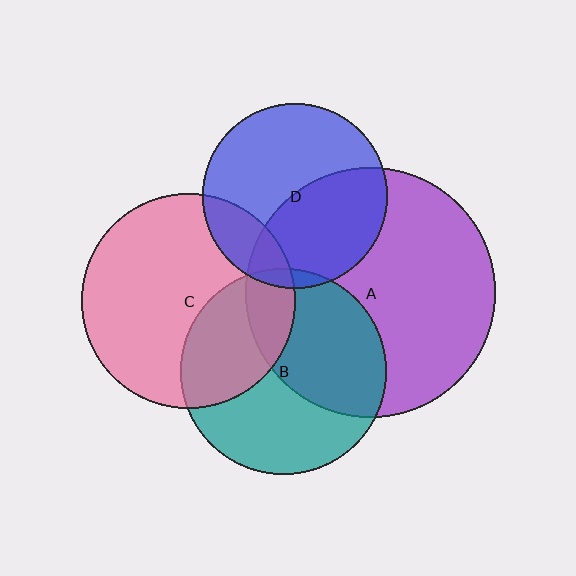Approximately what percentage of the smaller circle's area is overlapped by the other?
Approximately 35%.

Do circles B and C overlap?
Yes.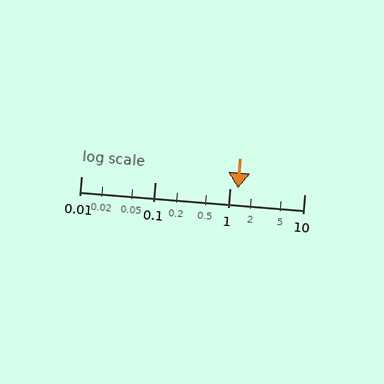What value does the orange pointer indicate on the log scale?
The pointer indicates approximately 1.3.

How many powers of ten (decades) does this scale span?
The scale spans 3 decades, from 0.01 to 10.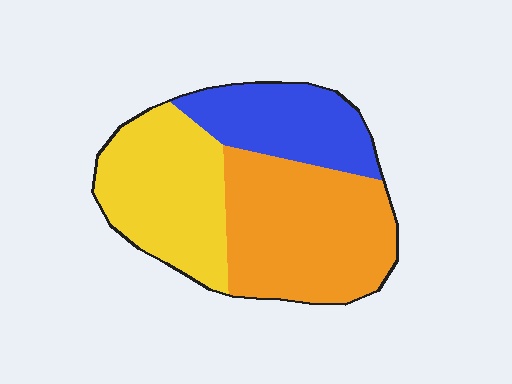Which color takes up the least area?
Blue, at roughly 25%.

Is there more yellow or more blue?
Yellow.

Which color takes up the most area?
Orange, at roughly 45%.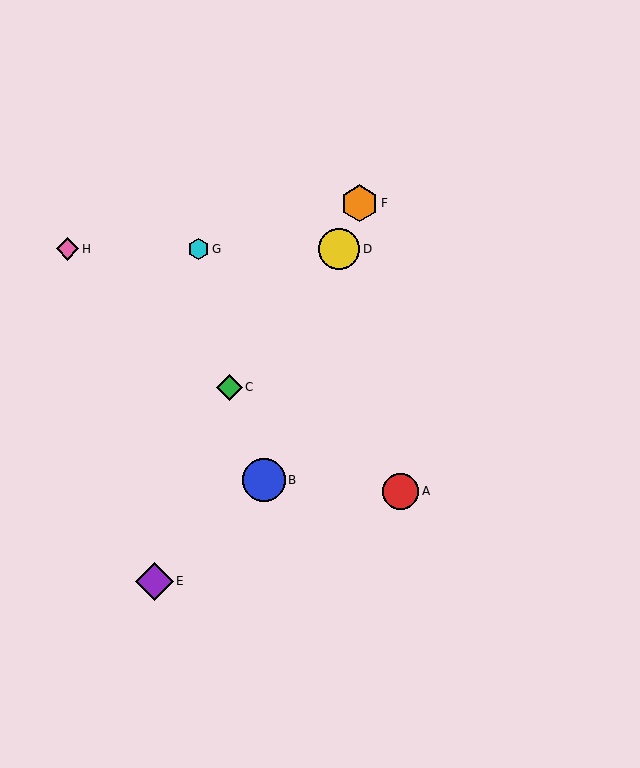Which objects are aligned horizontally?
Objects D, G, H are aligned horizontally.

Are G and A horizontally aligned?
No, G is at y≈249 and A is at y≈491.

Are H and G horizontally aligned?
Yes, both are at y≈249.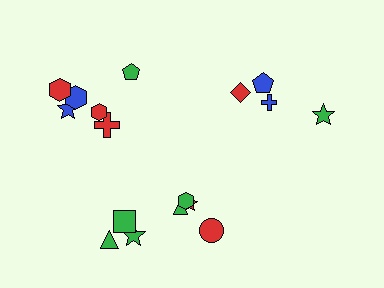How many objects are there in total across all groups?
There are 17 objects.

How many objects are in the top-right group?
There are 4 objects.